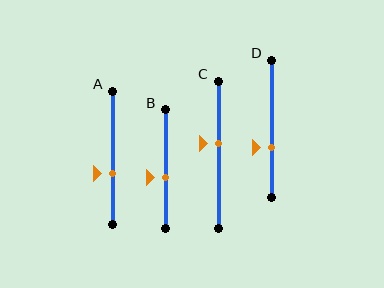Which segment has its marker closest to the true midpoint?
Segment B has its marker closest to the true midpoint.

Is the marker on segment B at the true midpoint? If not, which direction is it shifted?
No, the marker on segment B is shifted downward by about 7% of the segment length.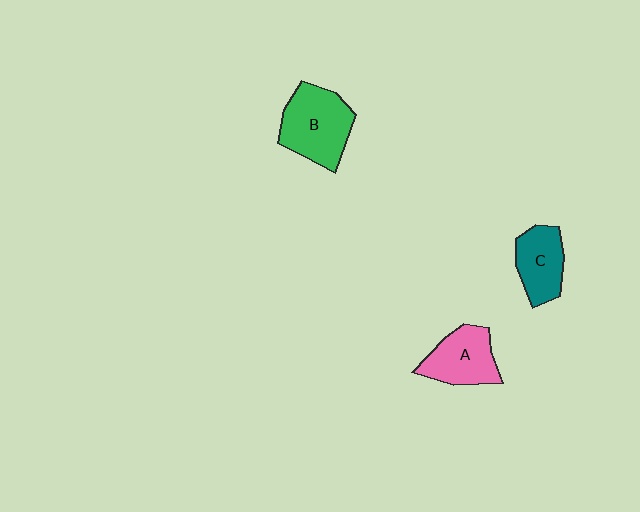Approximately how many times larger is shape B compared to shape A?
Approximately 1.3 times.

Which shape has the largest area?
Shape B (green).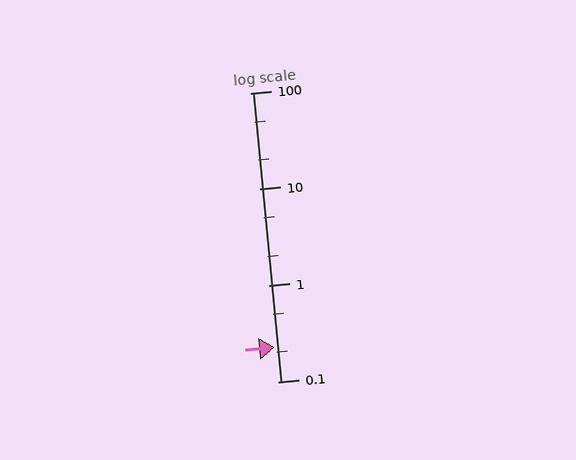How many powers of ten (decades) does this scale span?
The scale spans 3 decades, from 0.1 to 100.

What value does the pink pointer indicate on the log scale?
The pointer indicates approximately 0.23.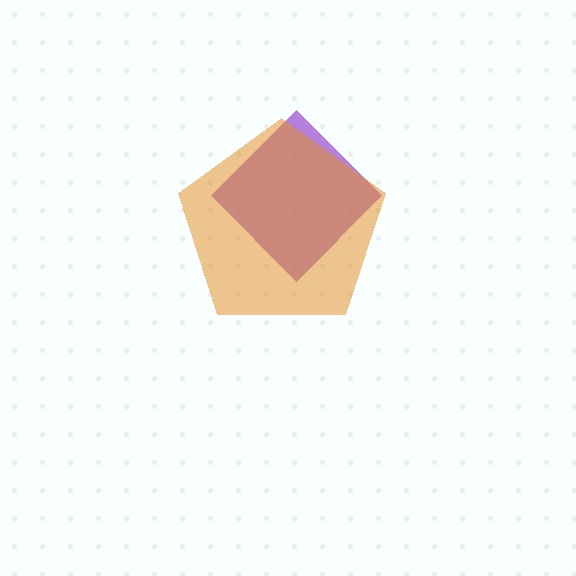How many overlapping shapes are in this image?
There are 2 overlapping shapes in the image.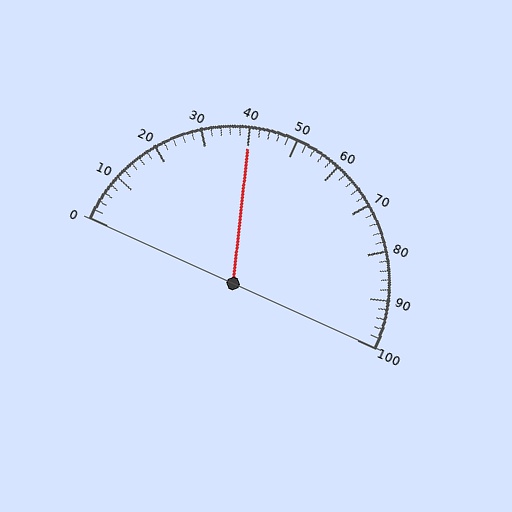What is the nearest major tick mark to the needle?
The nearest major tick mark is 40.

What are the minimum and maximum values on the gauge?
The gauge ranges from 0 to 100.